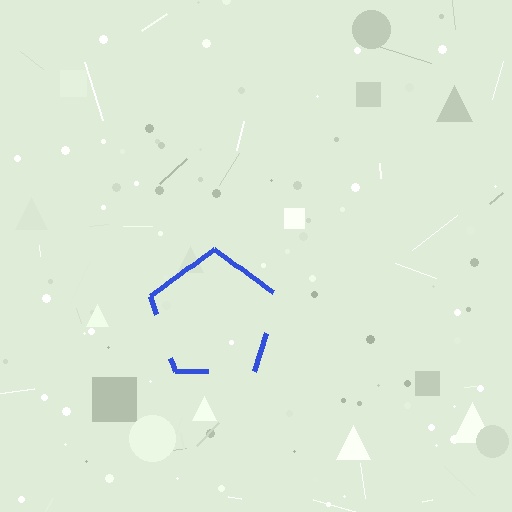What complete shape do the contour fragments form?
The contour fragments form a pentagon.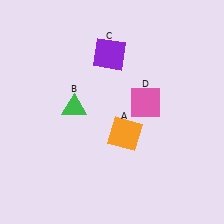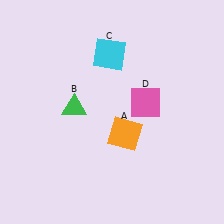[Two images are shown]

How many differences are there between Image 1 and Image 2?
There is 1 difference between the two images.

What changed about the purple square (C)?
In Image 1, C is purple. In Image 2, it changed to cyan.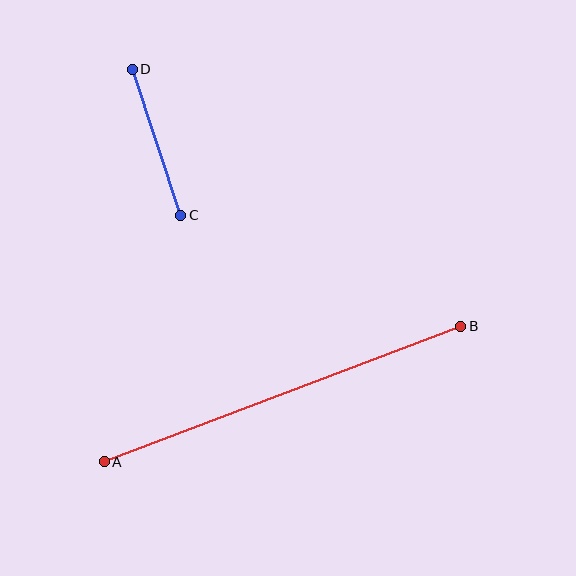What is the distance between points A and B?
The distance is approximately 381 pixels.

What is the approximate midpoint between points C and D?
The midpoint is at approximately (157, 142) pixels.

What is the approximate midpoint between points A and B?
The midpoint is at approximately (282, 394) pixels.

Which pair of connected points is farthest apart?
Points A and B are farthest apart.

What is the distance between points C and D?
The distance is approximately 154 pixels.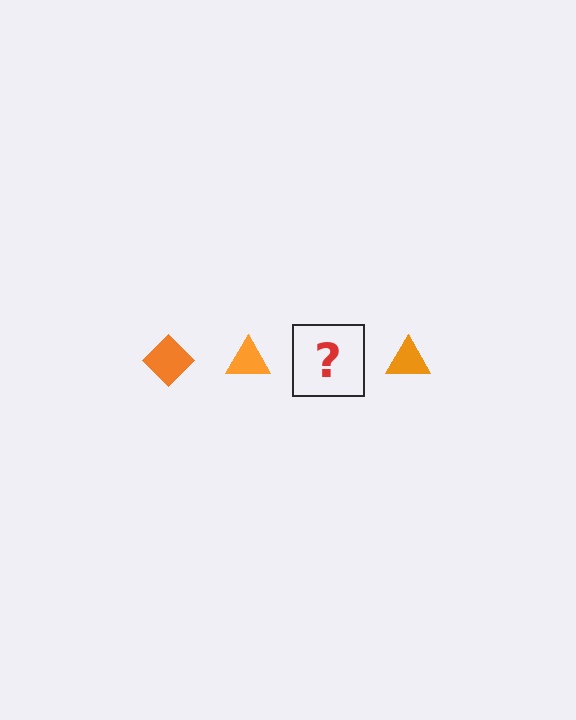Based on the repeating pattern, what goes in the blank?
The blank should be an orange diamond.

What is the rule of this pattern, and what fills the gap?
The rule is that the pattern cycles through diamond, triangle shapes in orange. The gap should be filled with an orange diamond.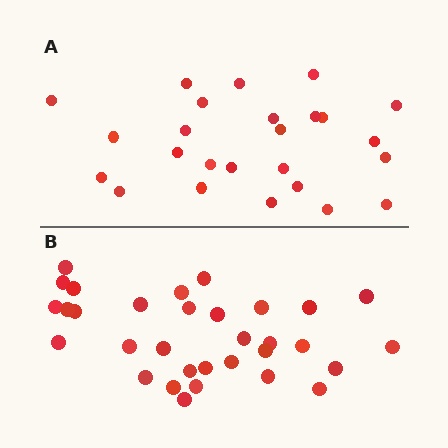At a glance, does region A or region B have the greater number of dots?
Region B (the bottom region) has more dots.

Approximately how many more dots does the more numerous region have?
Region B has roughly 8 or so more dots than region A.